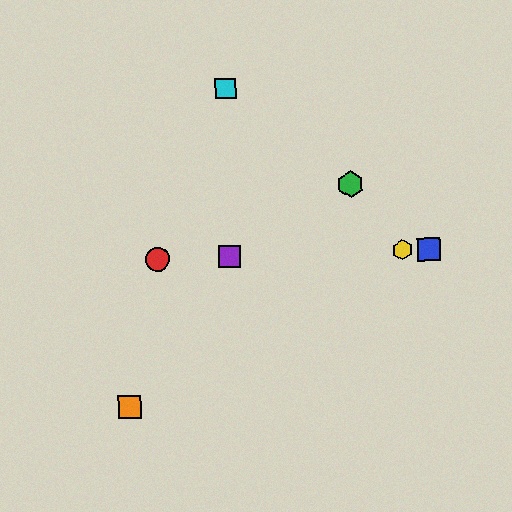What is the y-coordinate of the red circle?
The red circle is at y≈260.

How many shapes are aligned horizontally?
4 shapes (the red circle, the blue square, the yellow hexagon, the purple square) are aligned horizontally.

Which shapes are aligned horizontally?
The red circle, the blue square, the yellow hexagon, the purple square are aligned horizontally.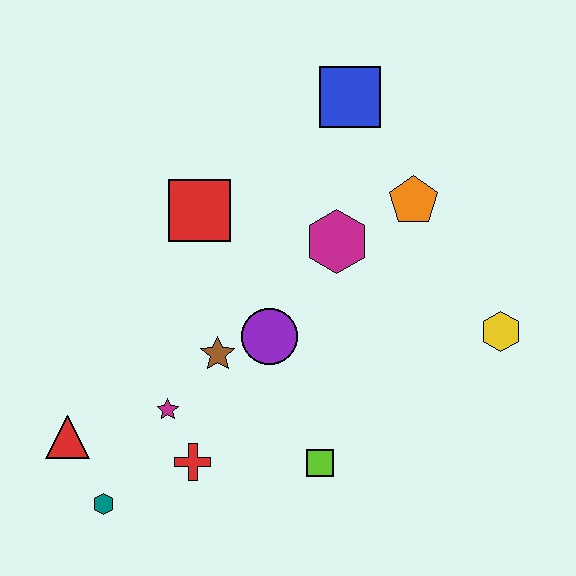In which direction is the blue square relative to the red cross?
The blue square is above the red cross.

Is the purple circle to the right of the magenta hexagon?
No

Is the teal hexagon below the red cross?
Yes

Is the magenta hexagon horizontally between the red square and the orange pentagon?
Yes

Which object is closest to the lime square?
The red cross is closest to the lime square.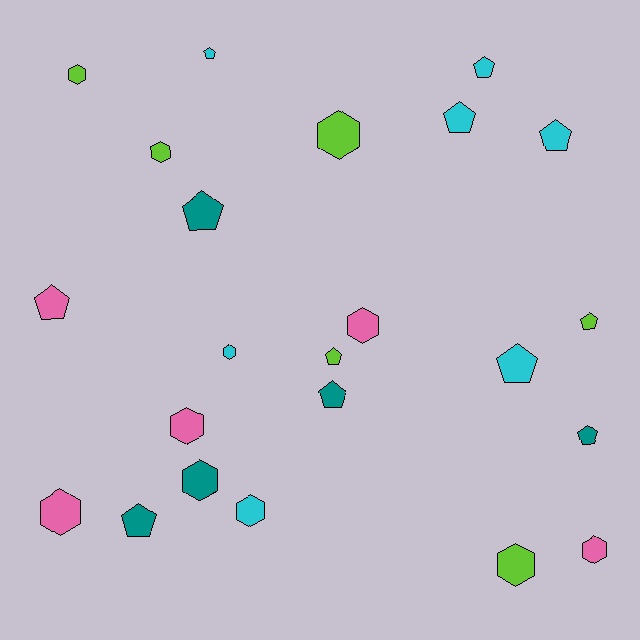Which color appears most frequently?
Cyan, with 7 objects.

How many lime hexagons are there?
There are 4 lime hexagons.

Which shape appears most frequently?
Pentagon, with 12 objects.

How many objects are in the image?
There are 23 objects.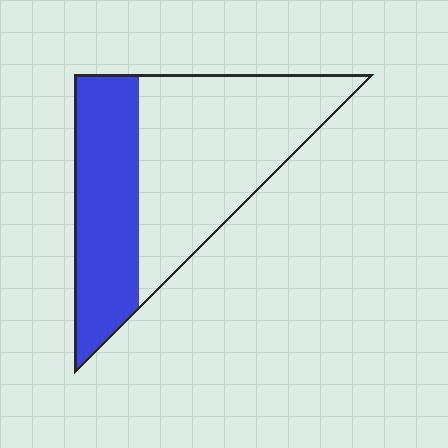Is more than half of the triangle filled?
No.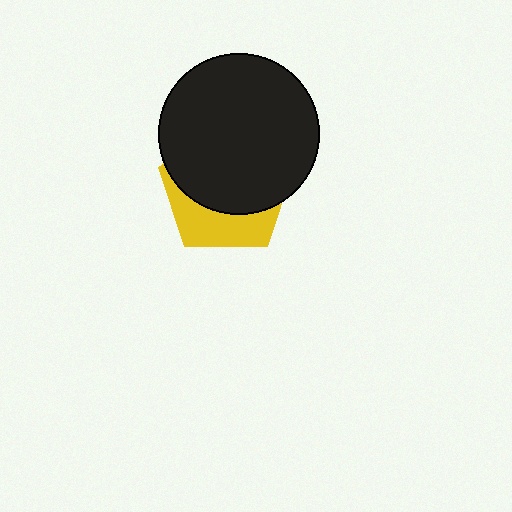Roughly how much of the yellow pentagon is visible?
A small part of it is visible (roughly 35%).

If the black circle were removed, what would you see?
You would see the complete yellow pentagon.